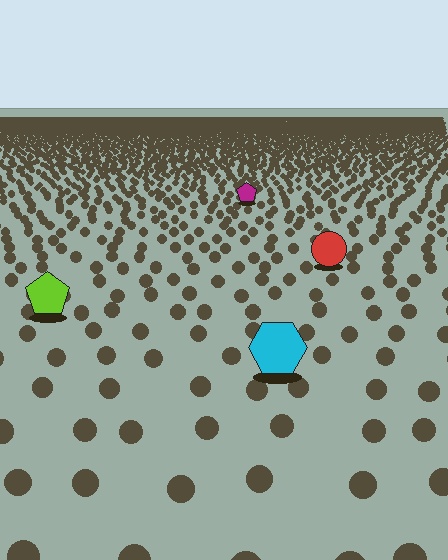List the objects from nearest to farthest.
From nearest to farthest: the cyan hexagon, the lime pentagon, the red circle, the magenta pentagon.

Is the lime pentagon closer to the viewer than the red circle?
Yes. The lime pentagon is closer — you can tell from the texture gradient: the ground texture is coarser near it.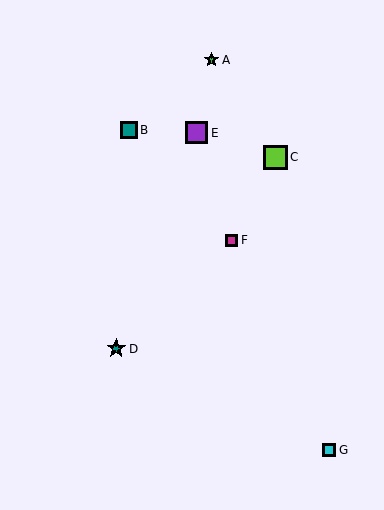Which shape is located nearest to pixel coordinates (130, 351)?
The teal star (labeled D) at (116, 349) is nearest to that location.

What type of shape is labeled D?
Shape D is a teal star.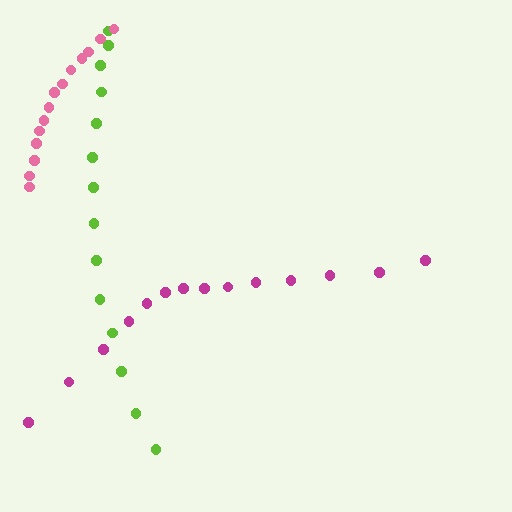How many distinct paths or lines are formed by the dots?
There are 3 distinct paths.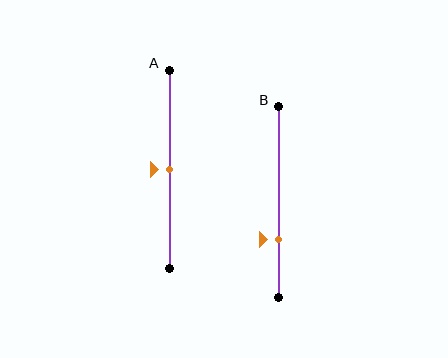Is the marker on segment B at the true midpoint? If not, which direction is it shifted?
No, the marker on segment B is shifted downward by about 19% of the segment length.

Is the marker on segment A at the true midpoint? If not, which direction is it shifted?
Yes, the marker on segment A is at the true midpoint.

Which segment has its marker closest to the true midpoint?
Segment A has its marker closest to the true midpoint.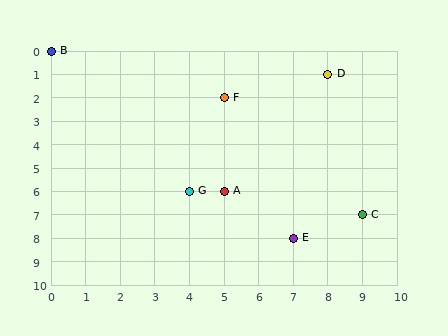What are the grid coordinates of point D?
Point D is at grid coordinates (8, 1).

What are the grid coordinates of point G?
Point G is at grid coordinates (4, 6).